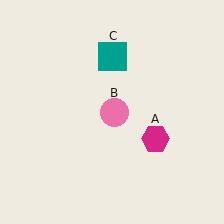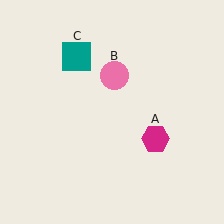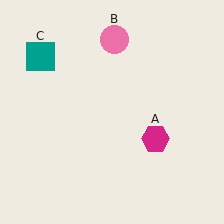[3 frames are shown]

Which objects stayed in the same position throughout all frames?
Magenta hexagon (object A) remained stationary.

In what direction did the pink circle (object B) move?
The pink circle (object B) moved up.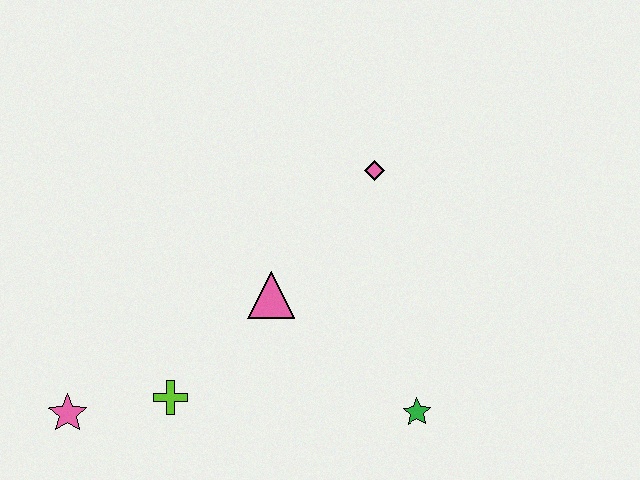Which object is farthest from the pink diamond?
The pink star is farthest from the pink diamond.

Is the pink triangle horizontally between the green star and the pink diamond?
No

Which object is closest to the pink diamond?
The pink triangle is closest to the pink diamond.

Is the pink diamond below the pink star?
No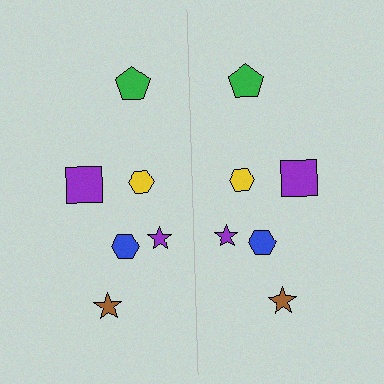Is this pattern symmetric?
Yes, this pattern has bilateral (reflection) symmetry.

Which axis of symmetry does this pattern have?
The pattern has a vertical axis of symmetry running through the center of the image.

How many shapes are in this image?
There are 12 shapes in this image.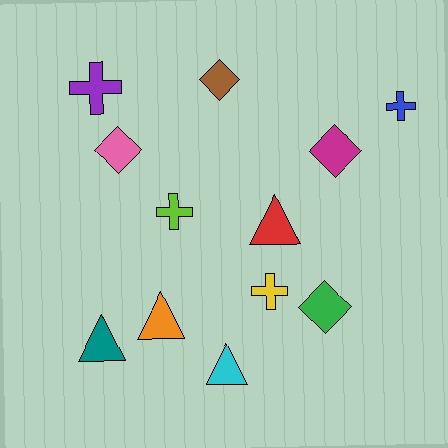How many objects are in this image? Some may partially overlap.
There are 12 objects.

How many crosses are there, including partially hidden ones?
There are 4 crosses.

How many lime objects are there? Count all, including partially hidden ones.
There is 1 lime object.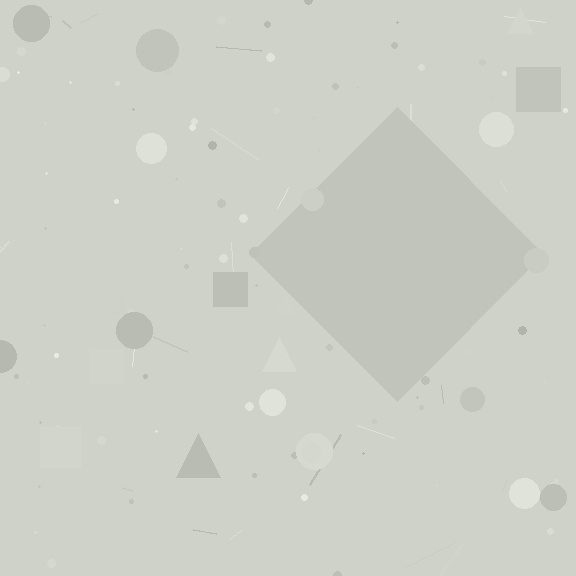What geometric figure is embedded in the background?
A diamond is embedded in the background.